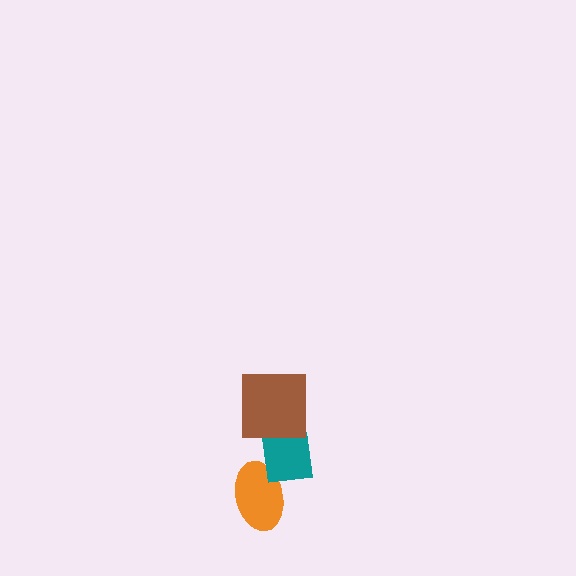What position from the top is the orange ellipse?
The orange ellipse is 3rd from the top.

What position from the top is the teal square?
The teal square is 2nd from the top.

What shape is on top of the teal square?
The brown square is on top of the teal square.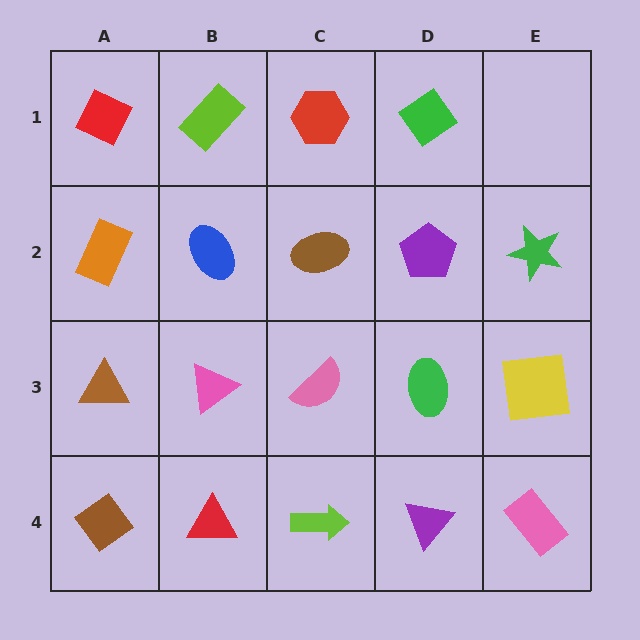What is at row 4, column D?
A purple triangle.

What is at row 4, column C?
A lime arrow.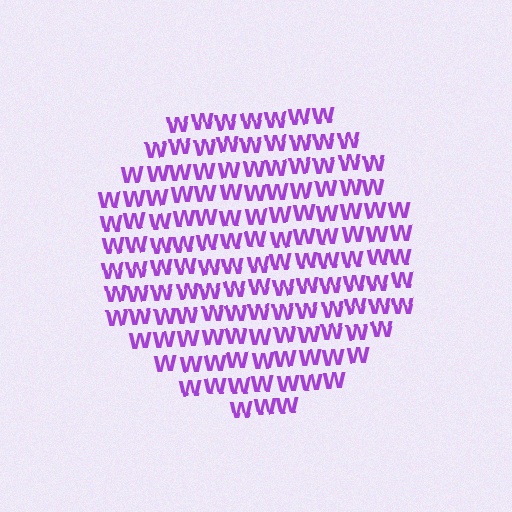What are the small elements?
The small elements are letter W's.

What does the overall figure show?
The overall figure shows a circle.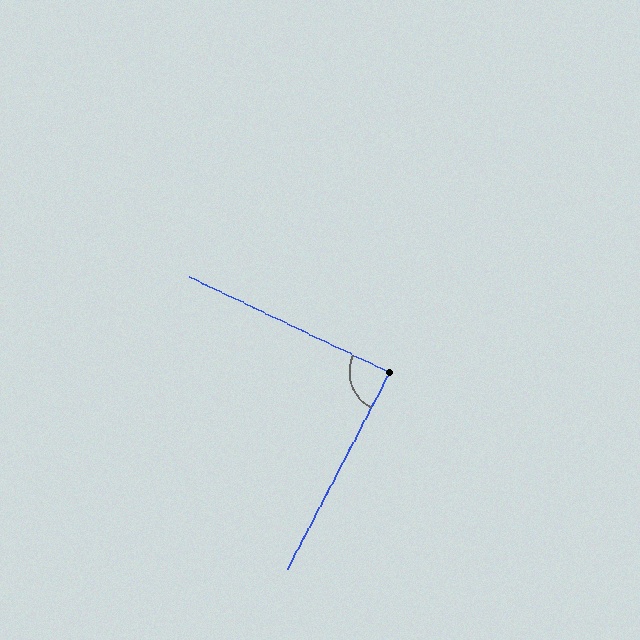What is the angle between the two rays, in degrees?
Approximately 88 degrees.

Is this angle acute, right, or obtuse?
It is approximately a right angle.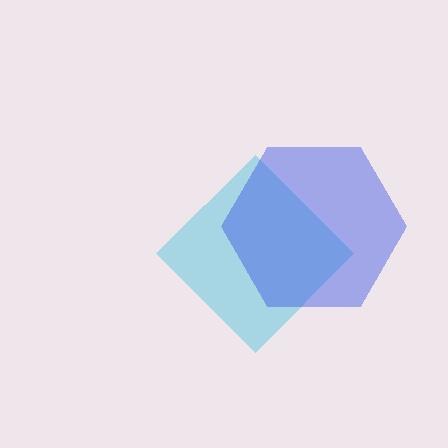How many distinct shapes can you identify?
There are 2 distinct shapes: a cyan diamond, a blue hexagon.